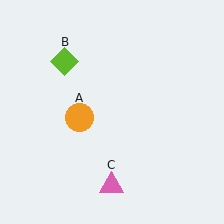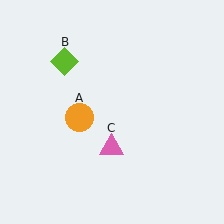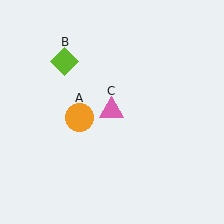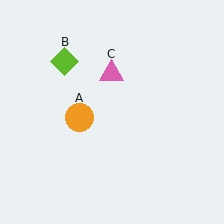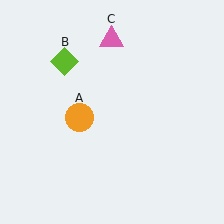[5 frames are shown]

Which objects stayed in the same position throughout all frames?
Orange circle (object A) and lime diamond (object B) remained stationary.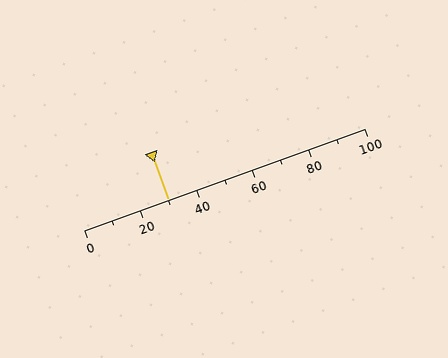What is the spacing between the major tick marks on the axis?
The major ticks are spaced 20 apart.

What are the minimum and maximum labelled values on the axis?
The axis runs from 0 to 100.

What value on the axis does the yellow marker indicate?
The marker indicates approximately 30.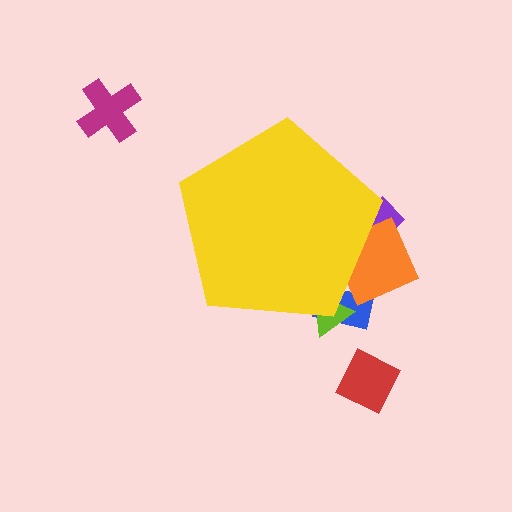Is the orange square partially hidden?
Yes, the orange square is partially hidden behind the yellow pentagon.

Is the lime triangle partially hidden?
Yes, the lime triangle is partially hidden behind the yellow pentagon.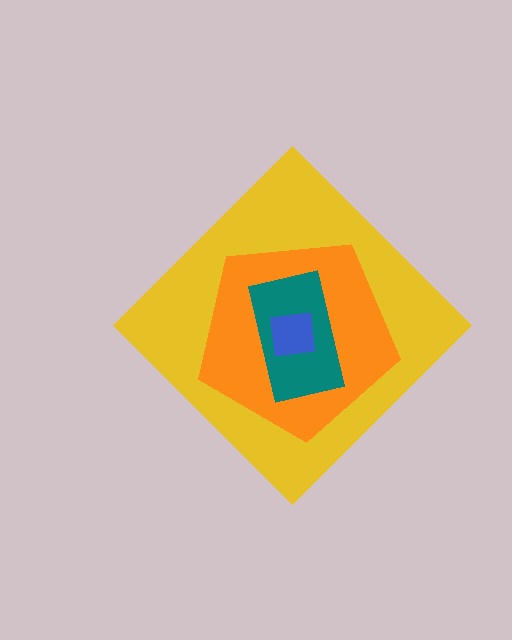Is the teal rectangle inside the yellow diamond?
Yes.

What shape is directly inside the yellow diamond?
The orange pentagon.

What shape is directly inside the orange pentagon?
The teal rectangle.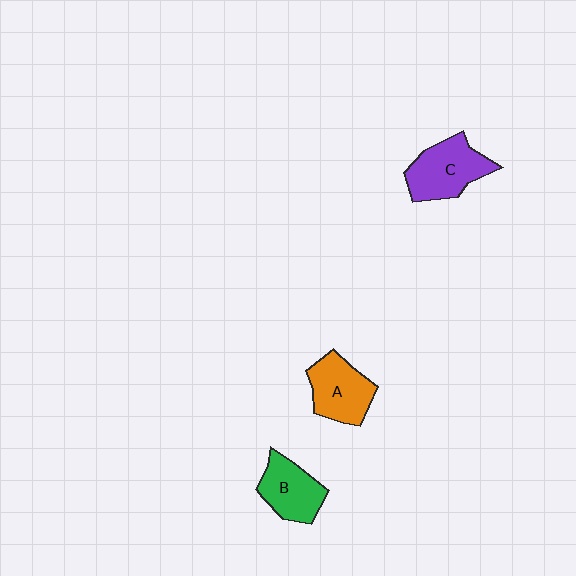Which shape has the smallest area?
Shape B (green).